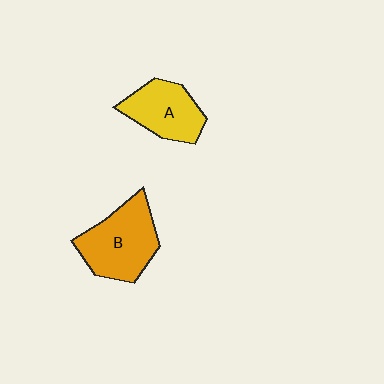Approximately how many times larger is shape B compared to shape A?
Approximately 1.3 times.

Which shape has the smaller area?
Shape A (yellow).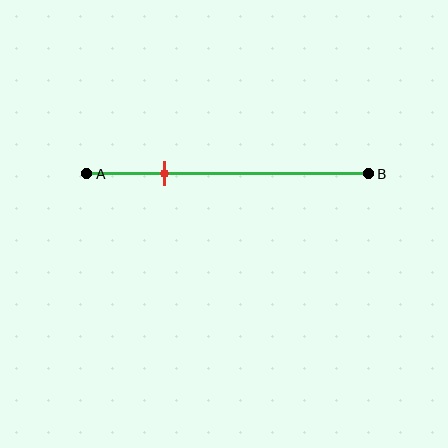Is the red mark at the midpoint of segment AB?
No, the mark is at about 30% from A, not at the 50% midpoint.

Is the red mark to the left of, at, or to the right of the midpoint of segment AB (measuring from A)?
The red mark is to the left of the midpoint of segment AB.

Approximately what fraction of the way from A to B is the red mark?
The red mark is approximately 30% of the way from A to B.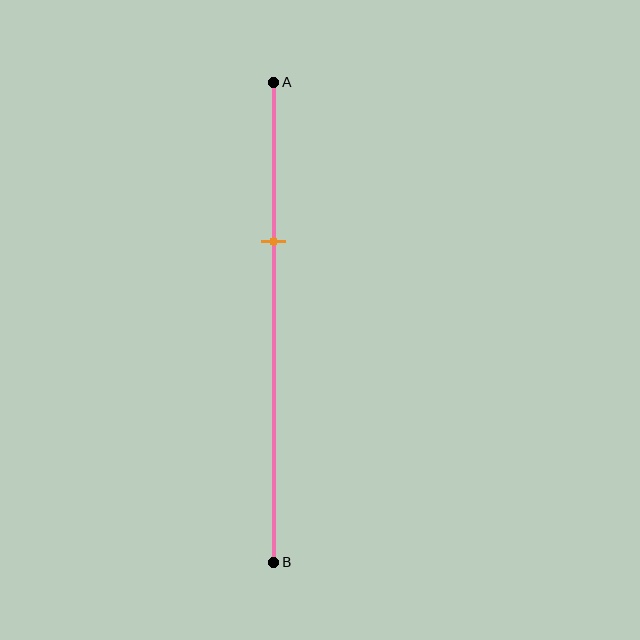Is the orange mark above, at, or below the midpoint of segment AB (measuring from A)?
The orange mark is above the midpoint of segment AB.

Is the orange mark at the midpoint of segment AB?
No, the mark is at about 35% from A, not at the 50% midpoint.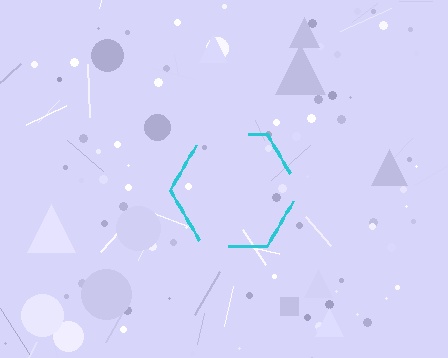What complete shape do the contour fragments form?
The contour fragments form a hexagon.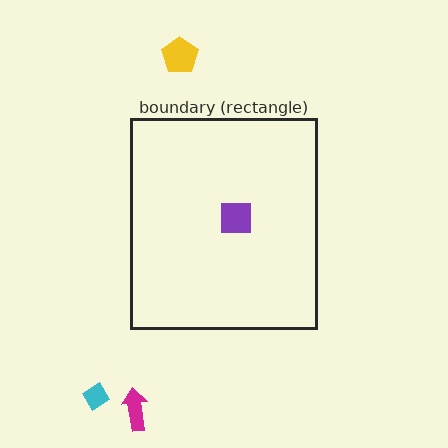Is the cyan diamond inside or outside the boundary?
Outside.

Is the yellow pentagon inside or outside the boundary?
Outside.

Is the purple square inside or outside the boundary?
Inside.